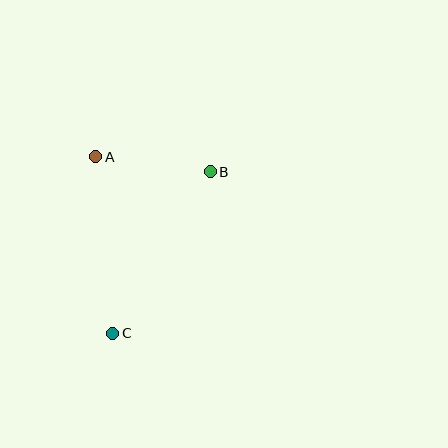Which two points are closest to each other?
Points A and B are closest to each other.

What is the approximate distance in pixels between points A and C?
The distance between A and C is approximately 177 pixels.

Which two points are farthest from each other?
Points B and C are farthest from each other.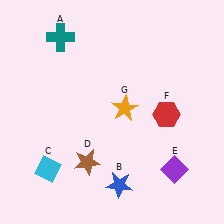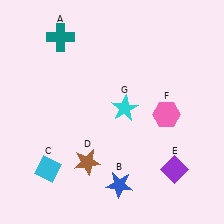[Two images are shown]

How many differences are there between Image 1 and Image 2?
There are 2 differences between the two images.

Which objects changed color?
F changed from red to pink. G changed from orange to cyan.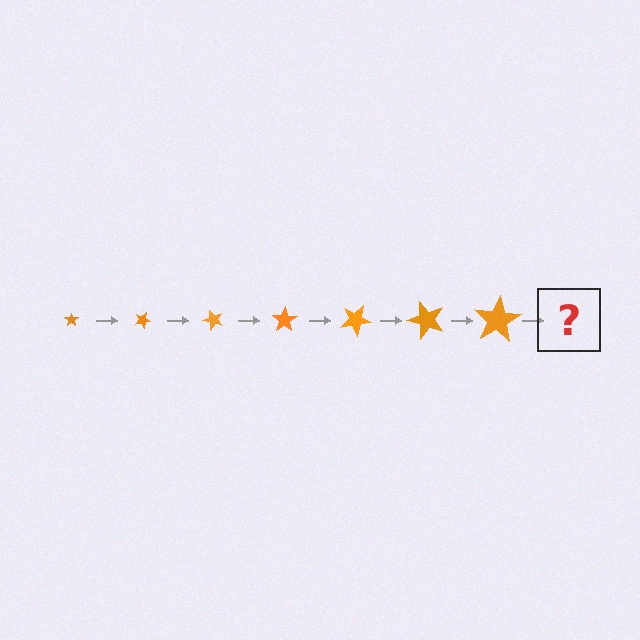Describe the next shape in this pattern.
It should be a star, larger than the previous one and rotated 175 degrees from the start.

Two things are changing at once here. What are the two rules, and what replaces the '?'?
The two rules are that the star grows larger each step and it rotates 25 degrees each step. The '?' should be a star, larger than the previous one and rotated 175 degrees from the start.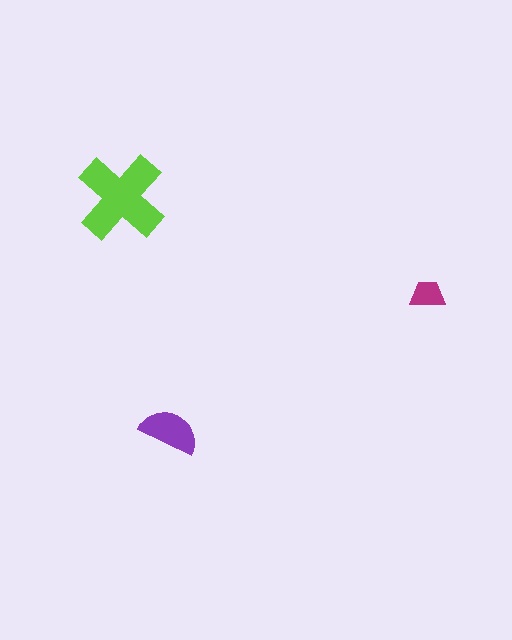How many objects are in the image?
There are 3 objects in the image.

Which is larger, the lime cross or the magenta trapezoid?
The lime cross.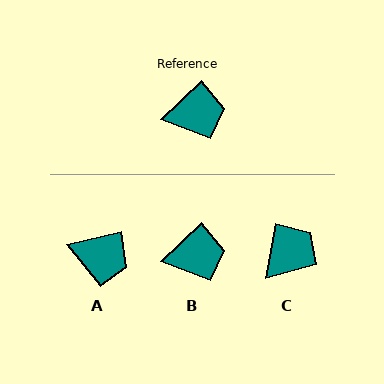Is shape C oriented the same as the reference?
No, it is off by about 36 degrees.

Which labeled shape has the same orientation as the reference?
B.